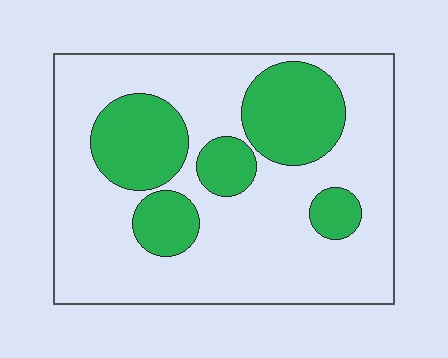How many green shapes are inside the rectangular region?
5.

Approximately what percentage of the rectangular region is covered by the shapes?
Approximately 30%.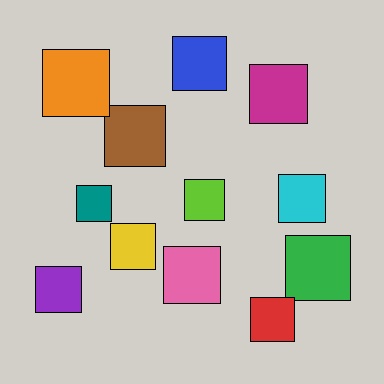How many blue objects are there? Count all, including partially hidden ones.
There is 1 blue object.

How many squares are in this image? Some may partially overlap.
There are 12 squares.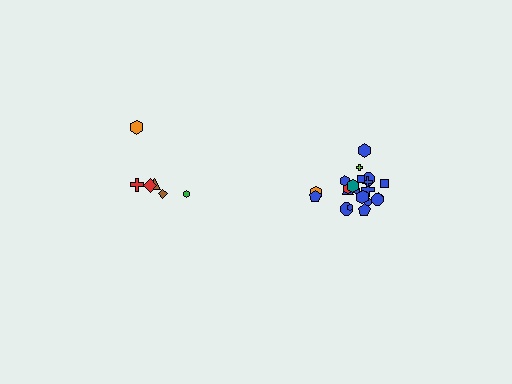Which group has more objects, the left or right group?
The right group.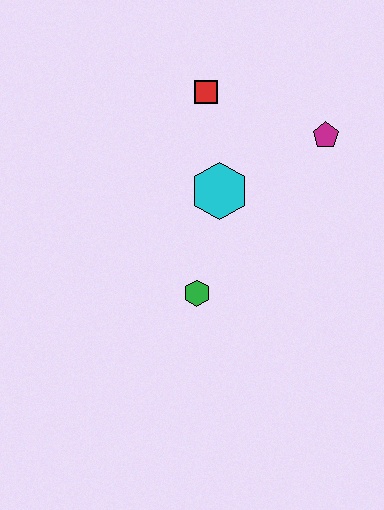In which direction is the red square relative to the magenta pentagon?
The red square is to the left of the magenta pentagon.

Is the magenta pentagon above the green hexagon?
Yes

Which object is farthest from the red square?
The green hexagon is farthest from the red square.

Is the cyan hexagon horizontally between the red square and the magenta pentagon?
Yes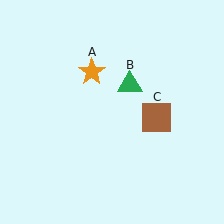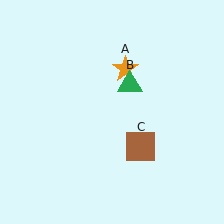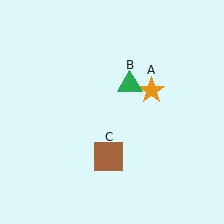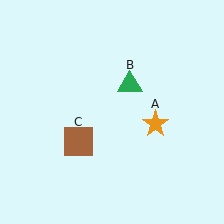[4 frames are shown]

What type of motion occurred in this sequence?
The orange star (object A), brown square (object C) rotated clockwise around the center of the scene.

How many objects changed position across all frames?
2 objects changed position: orange star (object A), brown square (object C).